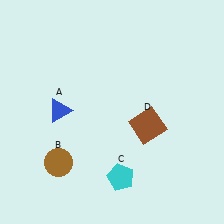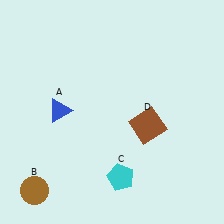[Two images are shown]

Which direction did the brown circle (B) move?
The brown circle (B) moved down.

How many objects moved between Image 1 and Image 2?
1 object moved between the two images.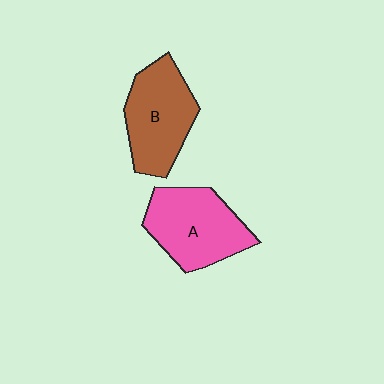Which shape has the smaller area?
Shape B (brown).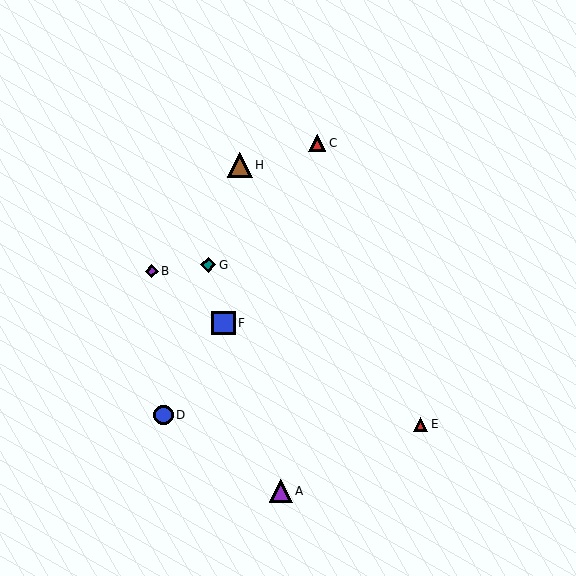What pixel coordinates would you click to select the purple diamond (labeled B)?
Click at (152, 271) to select the purple diamond B.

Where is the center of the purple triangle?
The center of the purple triangle is at (281, 491).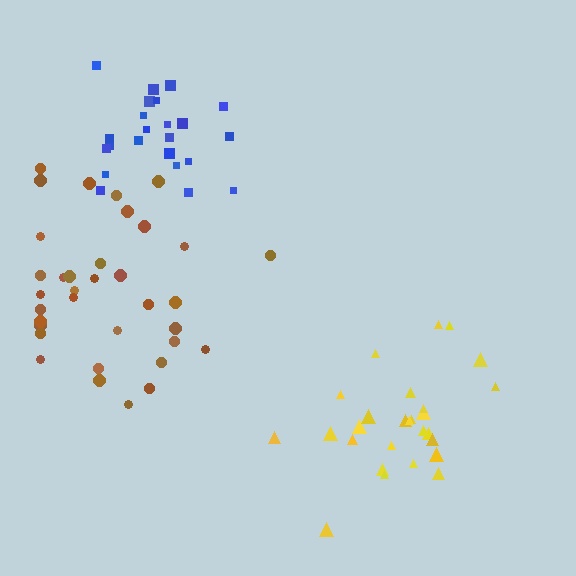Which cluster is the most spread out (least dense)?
Brown.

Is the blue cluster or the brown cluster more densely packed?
Blue.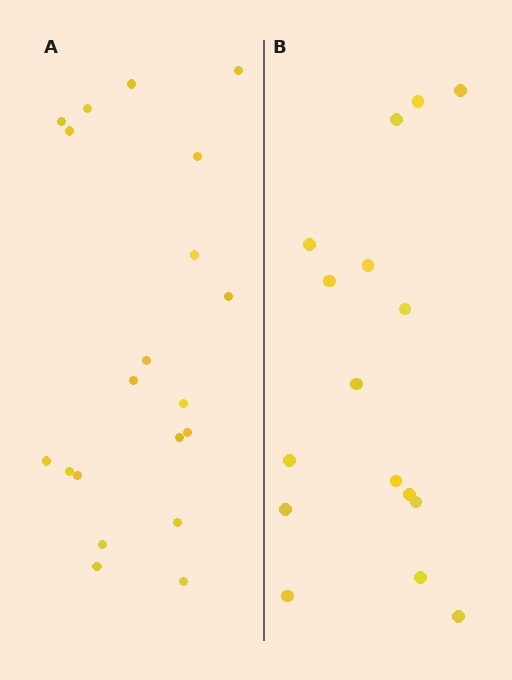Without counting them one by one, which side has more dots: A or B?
Region A (the left region) has more dots.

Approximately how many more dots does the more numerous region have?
Region A has about 4 more dots than region B.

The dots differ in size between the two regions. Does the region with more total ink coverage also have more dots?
No. Region B has more total ink coverage because its dots are larger, but region A actually contains more individual dots. Total area can be misleading — the number of items is what matters here.